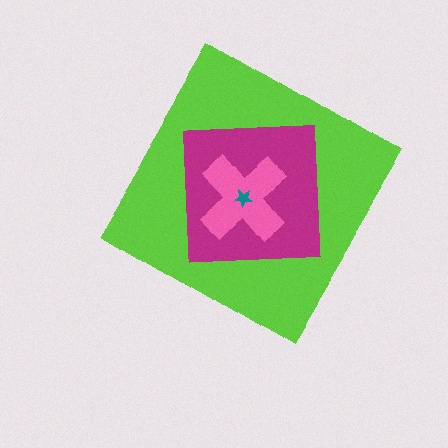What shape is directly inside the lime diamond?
The magenta square.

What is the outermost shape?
The lime diamond.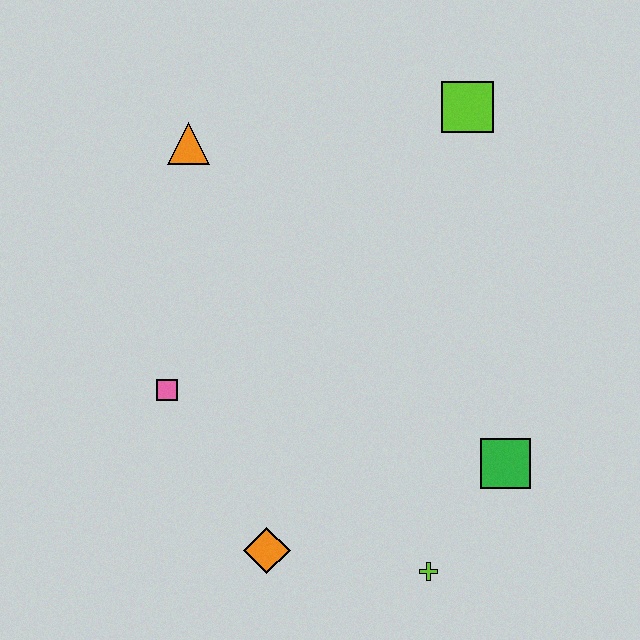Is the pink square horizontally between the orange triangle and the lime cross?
No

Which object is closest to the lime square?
The orange triangle is closest to the lime square.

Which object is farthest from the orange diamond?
The lime square is farthest from the orange diamond.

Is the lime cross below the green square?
Yes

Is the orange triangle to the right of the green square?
No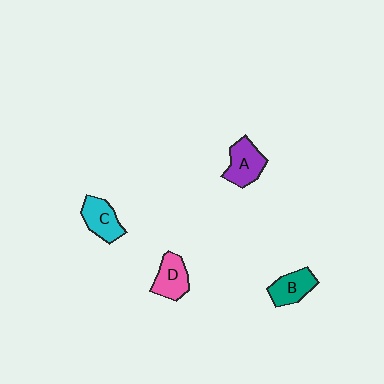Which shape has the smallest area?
Shape B (teal).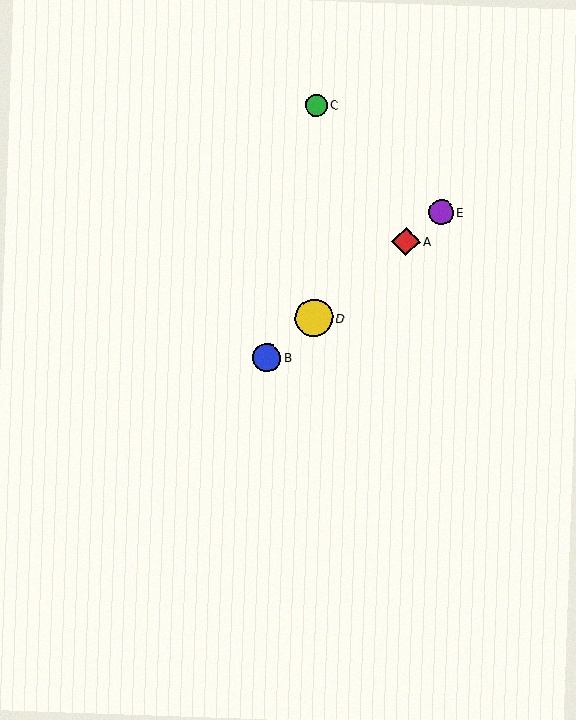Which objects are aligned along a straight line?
Objects A, B, D, E are aligned along a straight line.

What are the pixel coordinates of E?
Object E is at (441, 212).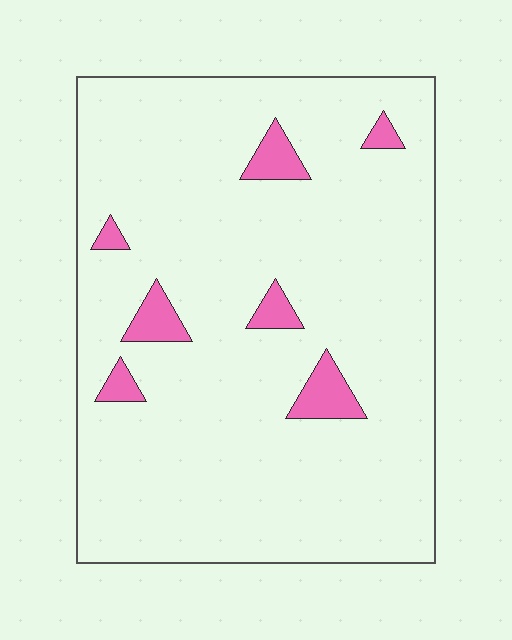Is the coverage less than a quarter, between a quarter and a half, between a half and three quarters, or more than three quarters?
Less than a quarter.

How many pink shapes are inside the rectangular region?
7.